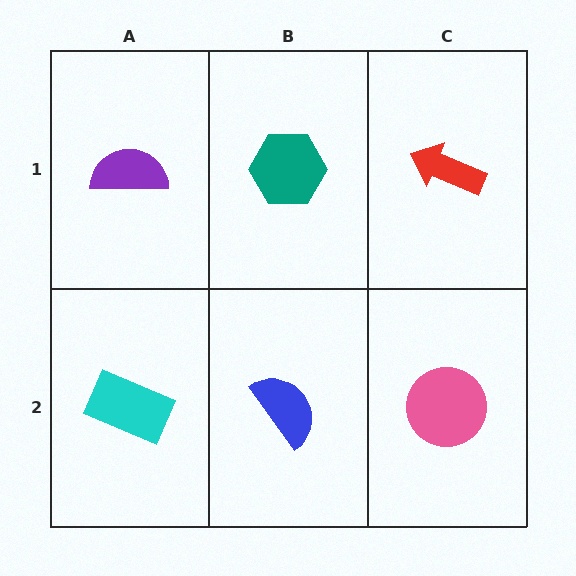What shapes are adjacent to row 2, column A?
A purple semicircle (row 1, column A), a blue semicircle (row 2, column B).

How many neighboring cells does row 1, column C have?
2.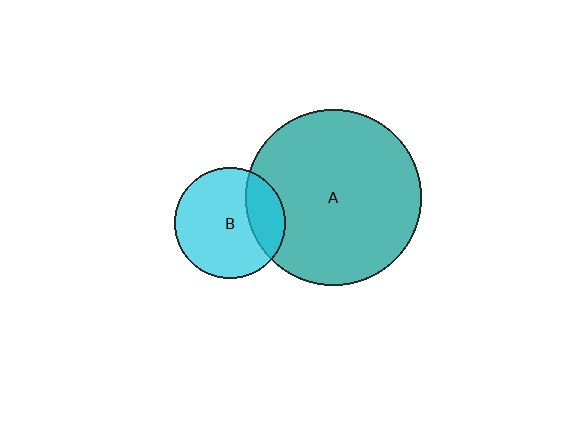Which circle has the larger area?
Circle A (teal).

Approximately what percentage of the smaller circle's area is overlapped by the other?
Approximately 25%.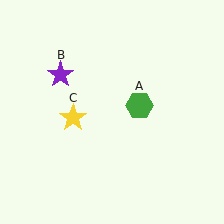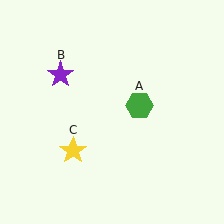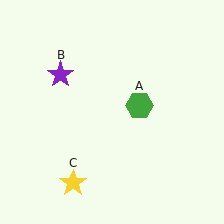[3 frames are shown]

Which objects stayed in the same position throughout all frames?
Green hexagon (object A) and purple star (object B) remained stationary.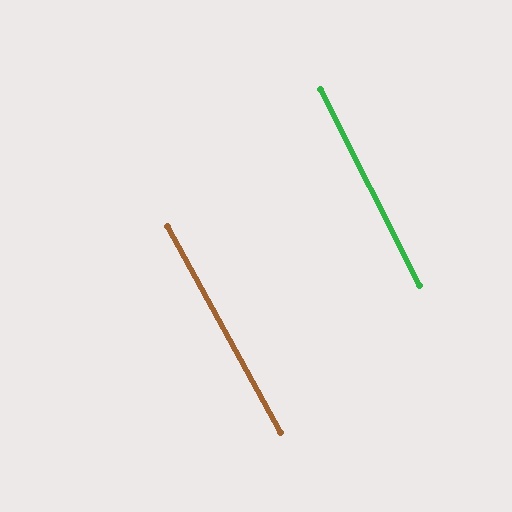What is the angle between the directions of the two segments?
Approximately 2 degrees.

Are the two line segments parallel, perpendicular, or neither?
Parallel — their directions differ by only 1.7°.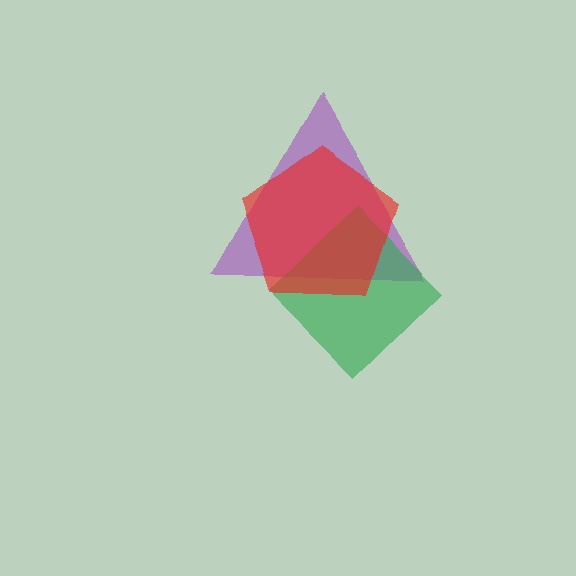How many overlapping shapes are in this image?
There are 3 overlapping shapes in the image.